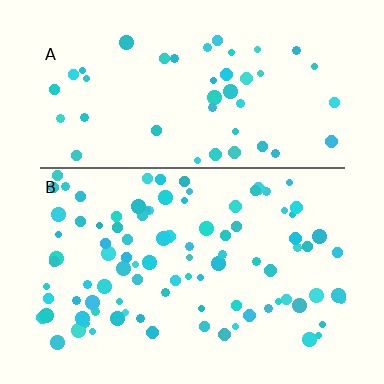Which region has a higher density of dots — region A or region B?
B (the bottom).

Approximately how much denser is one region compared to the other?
Approximately 2.0× — region B over region A.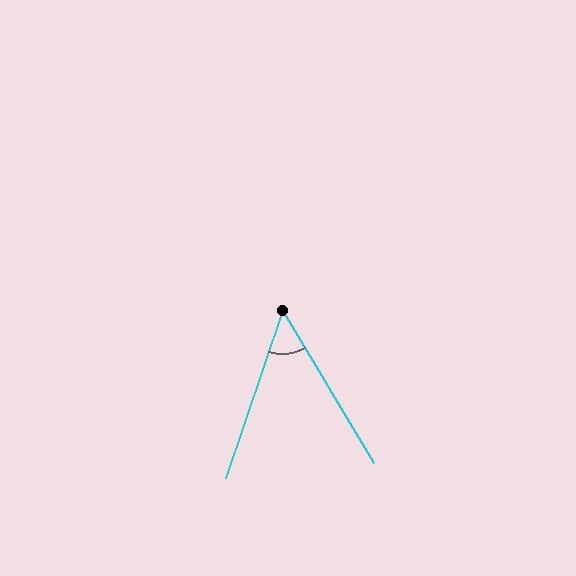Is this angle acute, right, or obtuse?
It is acute.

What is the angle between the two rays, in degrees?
Approximately 50 degrees.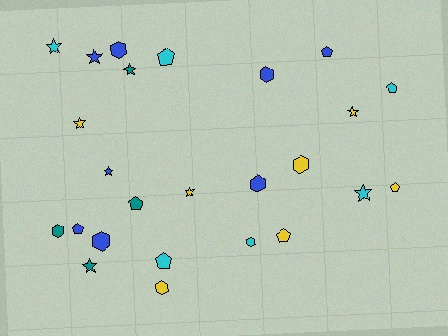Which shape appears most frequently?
Star, with 9 objects.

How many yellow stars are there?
There are 3 yellow stars.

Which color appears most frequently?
Blue, with 8 objects.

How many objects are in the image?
There are 25 objects.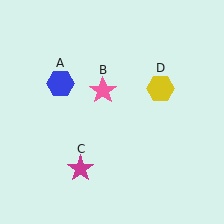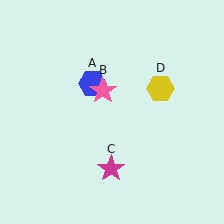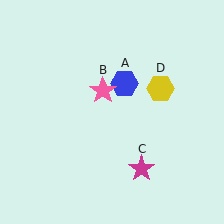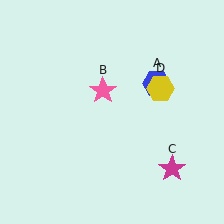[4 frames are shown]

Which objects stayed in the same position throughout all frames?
Pink star (object B) and yellow hexagon (object D) remained stationary.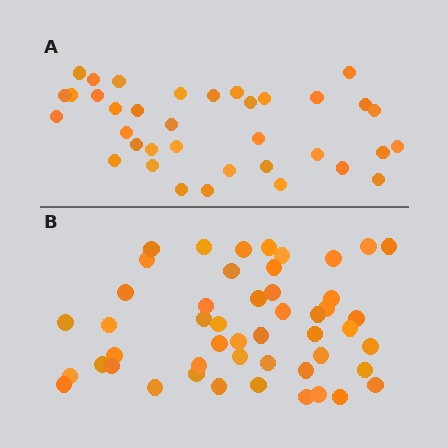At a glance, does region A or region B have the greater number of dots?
Region B (the bottom region) has more dots.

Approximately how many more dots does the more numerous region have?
Region B has approximately 15 more dots than region A.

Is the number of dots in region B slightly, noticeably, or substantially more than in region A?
Region B has noticeably more, but not dramatically so. The ratio is roughly 1.4 to 1.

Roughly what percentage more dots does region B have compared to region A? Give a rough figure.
About 35% more.